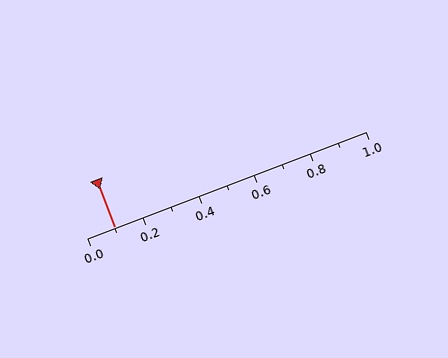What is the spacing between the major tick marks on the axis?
The major ticks are spaced 0.2 apart.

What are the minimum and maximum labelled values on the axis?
The axis runs from 0.0 to 1.0.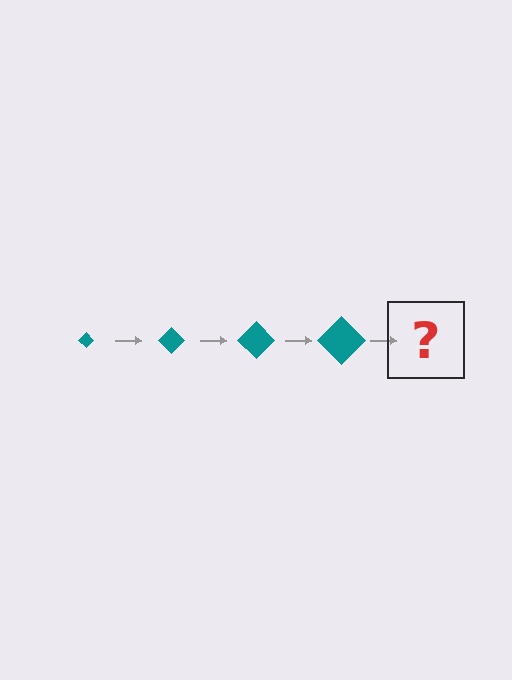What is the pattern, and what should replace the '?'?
The pattern is that the diamond gets progressively larger each step. The '?' should be a teal diamond, larger than the previous one.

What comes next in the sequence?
The next element should be a teal diamond, larger than the previous one.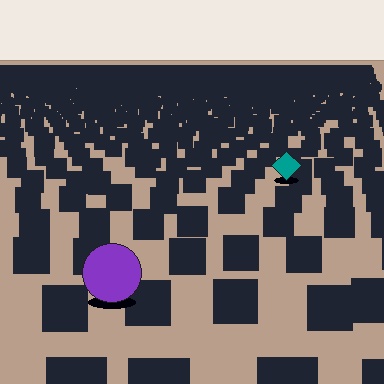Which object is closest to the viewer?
The purple circle is closest. The texture marks near it are larger and more spread out.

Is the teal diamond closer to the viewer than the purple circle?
No. The purple circle is closer — you can tell from the texture gradient: the ground texture is coarser near it.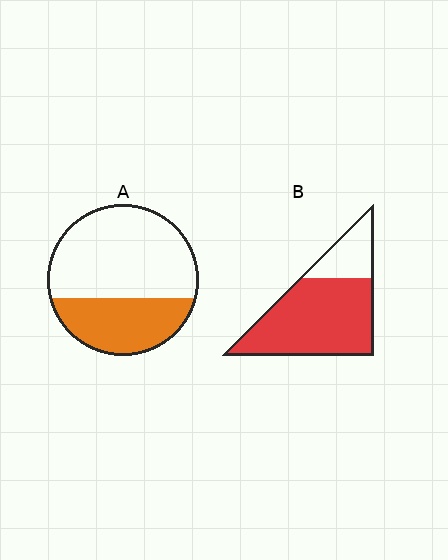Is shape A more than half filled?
No.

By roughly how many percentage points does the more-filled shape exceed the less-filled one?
By roughly 40 percentage points (B over A).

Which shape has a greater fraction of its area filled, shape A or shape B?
Shape B.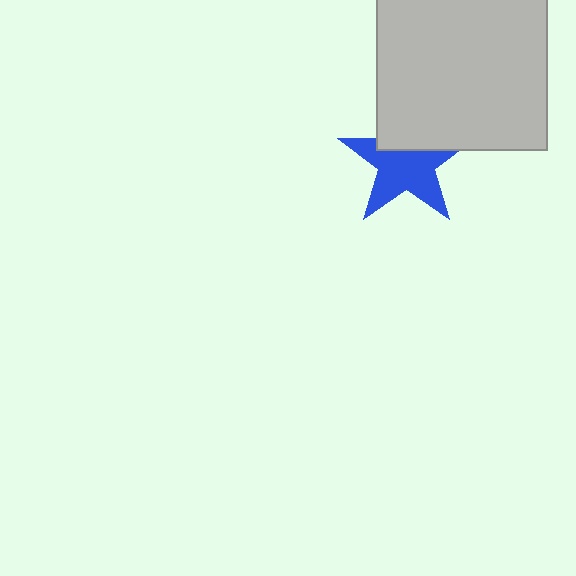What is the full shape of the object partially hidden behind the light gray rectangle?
The partially hidden object is a blue star.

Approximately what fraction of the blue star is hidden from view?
Roughly 34% of the blue star is hidden behind the light gray rectangle.